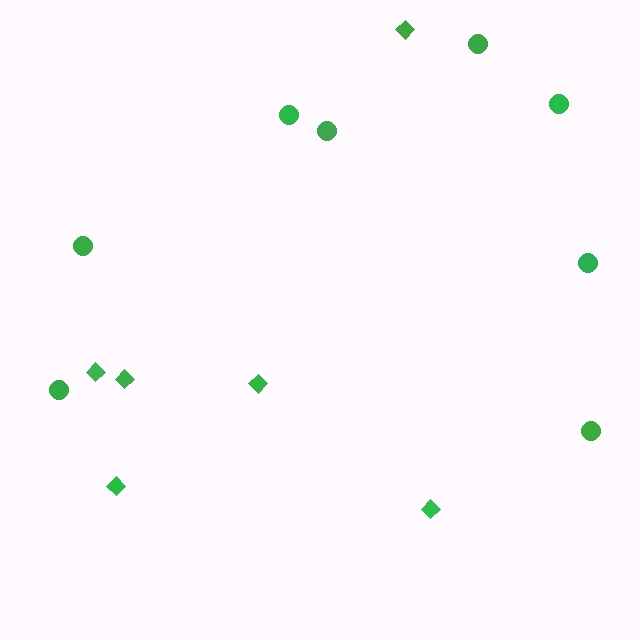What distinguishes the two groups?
There are 2 groups: one group of diamonds (6) and one group of circles (8).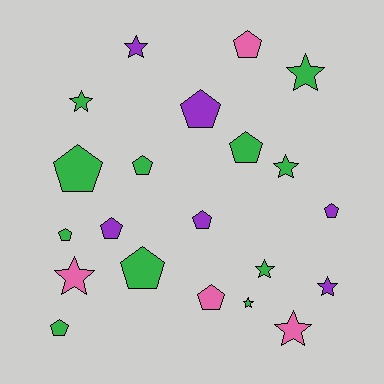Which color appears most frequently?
Green, with 11 objects.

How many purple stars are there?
There are 2 purple stars.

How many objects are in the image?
There are 21 objects.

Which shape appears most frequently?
Pentagon, with 12 objects.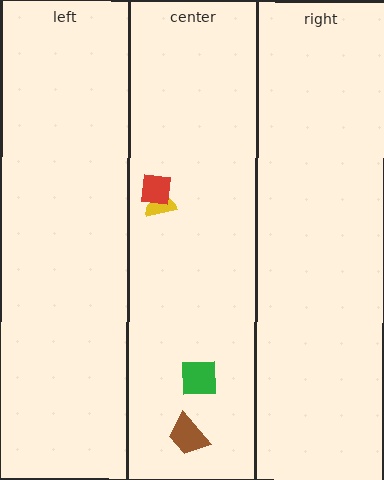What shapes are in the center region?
The yellow semicircle, the red square, the brown trapezoid, the green square.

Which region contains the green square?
The center region.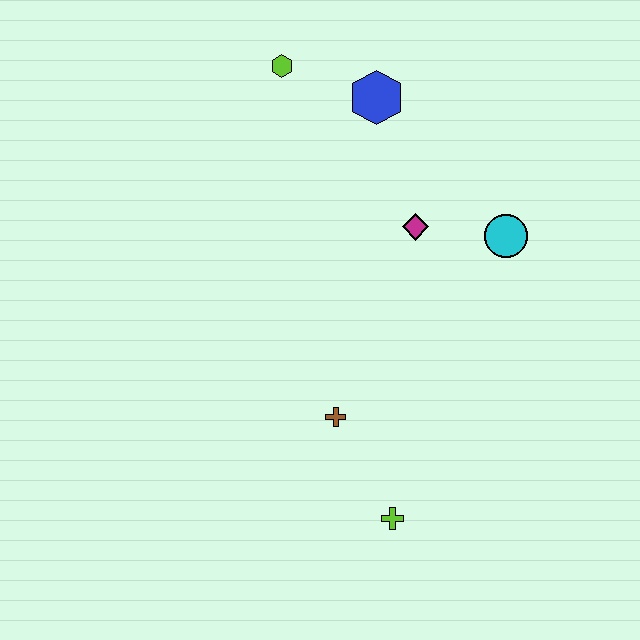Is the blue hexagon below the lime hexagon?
Yes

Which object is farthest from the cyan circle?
The lime cross is farthest from the cyan circle.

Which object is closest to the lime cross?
The brown cross is closest to the lime cross.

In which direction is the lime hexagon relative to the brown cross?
The lime hexagon is above the brown cross.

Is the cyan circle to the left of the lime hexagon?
No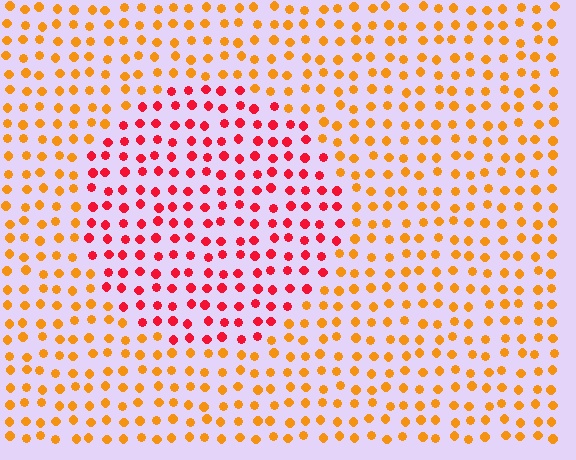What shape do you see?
I see a circle.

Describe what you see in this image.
The image is filled with small orange elements in a uniform arrangement. A circle-shaped region is visible where the elements are tinted to a slightly different hue, forming a subtle color boundary.